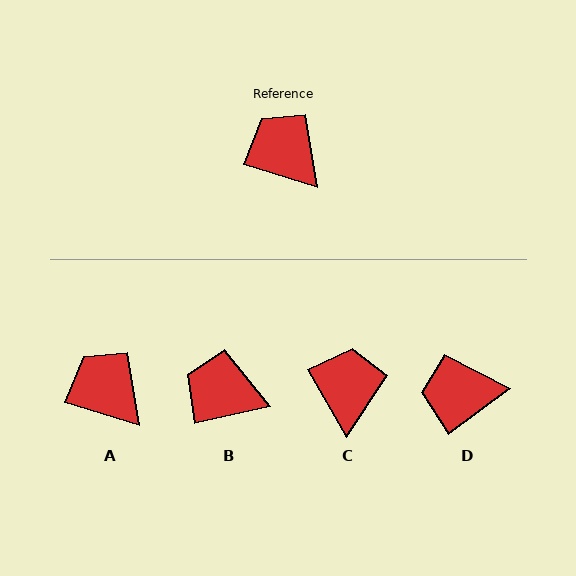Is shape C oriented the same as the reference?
No, it is off by about 43 degrees.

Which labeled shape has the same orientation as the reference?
A.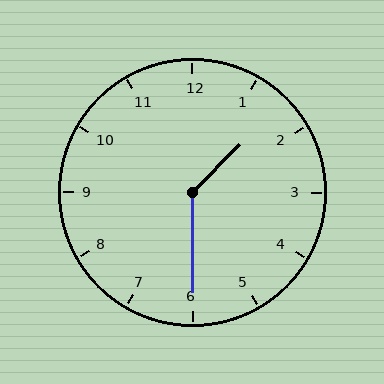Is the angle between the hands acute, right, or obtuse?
It is obtuse.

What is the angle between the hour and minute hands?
Approximately 135 degrees.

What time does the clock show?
1:30.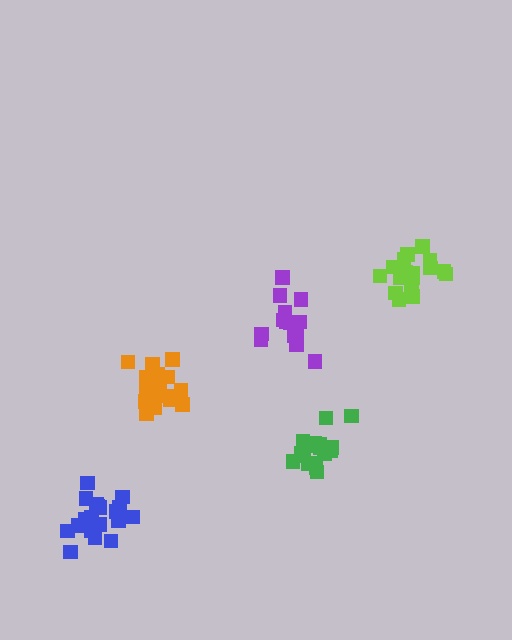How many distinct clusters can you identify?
There are 5 distinct clusters.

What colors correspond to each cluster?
The clusters are colored: blue, orange, purple, green, lime.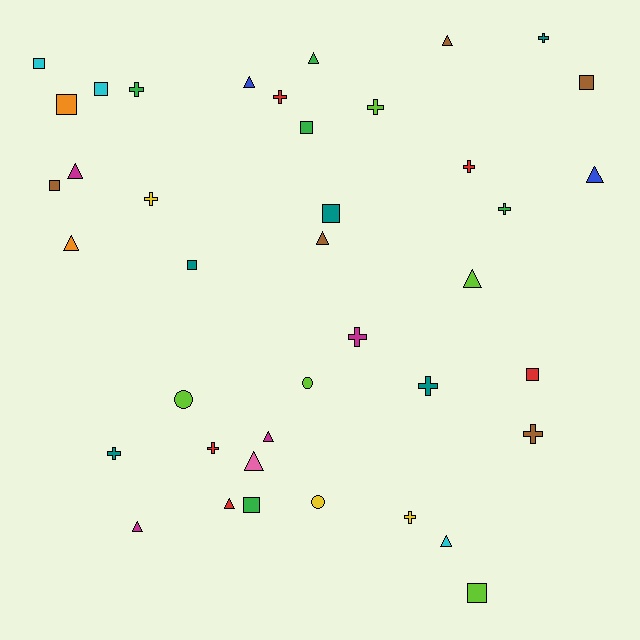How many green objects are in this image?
There are 5 green objects.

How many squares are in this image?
There are 11 squares.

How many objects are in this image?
There are 40 objects.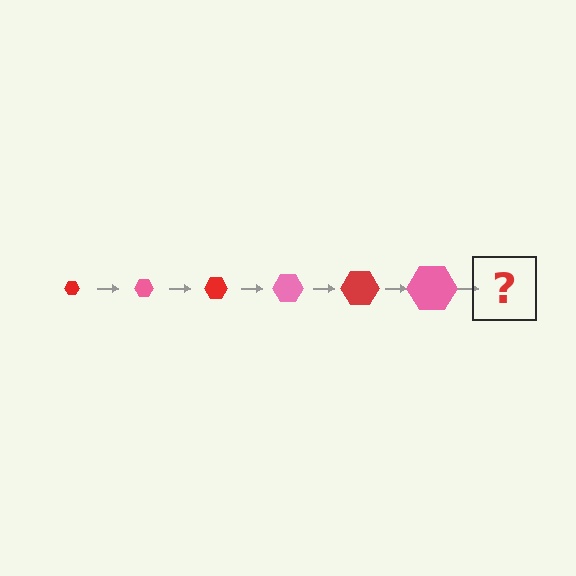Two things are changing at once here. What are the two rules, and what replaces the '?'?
The two rules are that the hexagon grows larger each step and the color cycles through red and pink. The '?' should be a red hexagon, larger than the previous one.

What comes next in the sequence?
The next element should be a red hexagon, larger than the previous one.